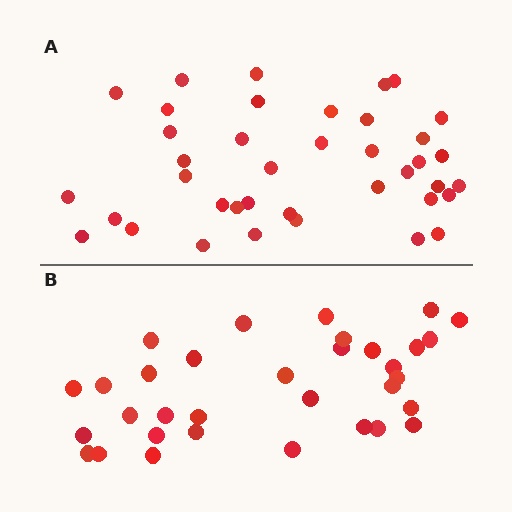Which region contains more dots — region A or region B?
Region A (the top region) has more dots.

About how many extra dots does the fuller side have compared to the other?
Region A has about 6 more dots than region B.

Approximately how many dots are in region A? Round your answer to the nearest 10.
About 40 dots. (The exact count is 39, which rounds to 40.)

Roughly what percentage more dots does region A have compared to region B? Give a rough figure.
About 20% more.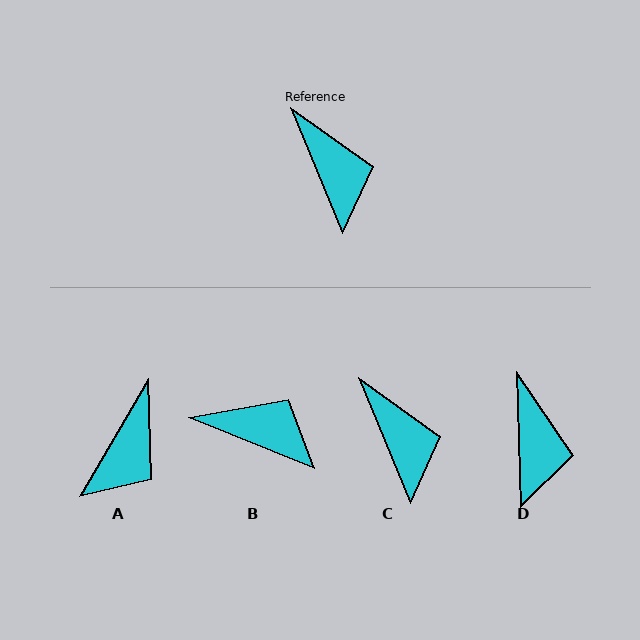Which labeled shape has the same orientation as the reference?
C.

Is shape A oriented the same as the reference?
No, it is off by about 53 degrees.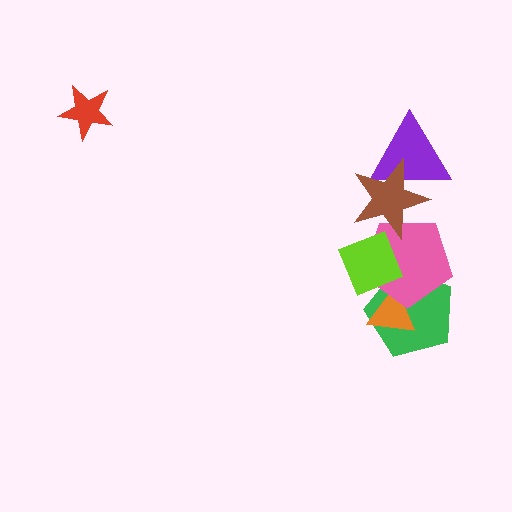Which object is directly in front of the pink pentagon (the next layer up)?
The brown star is directly in front of the pink pentagon.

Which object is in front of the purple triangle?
The brown star is in front of the purple triangle.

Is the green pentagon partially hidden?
Yes, it is partially covered by another shape.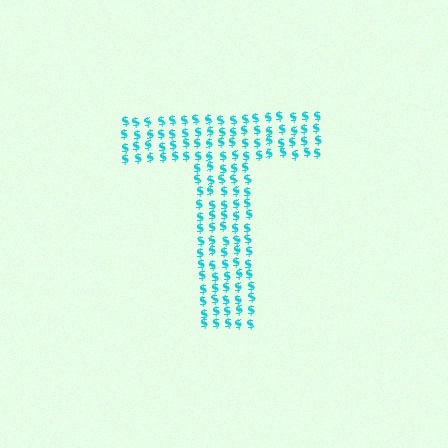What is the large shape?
The large shape is the letter T.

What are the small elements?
The small elements are dollar signs.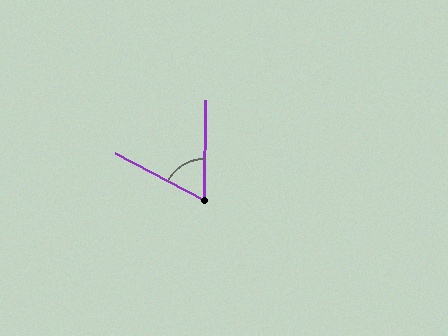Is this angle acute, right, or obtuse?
It is acute.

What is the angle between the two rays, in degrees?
Approximately 62 degrees.